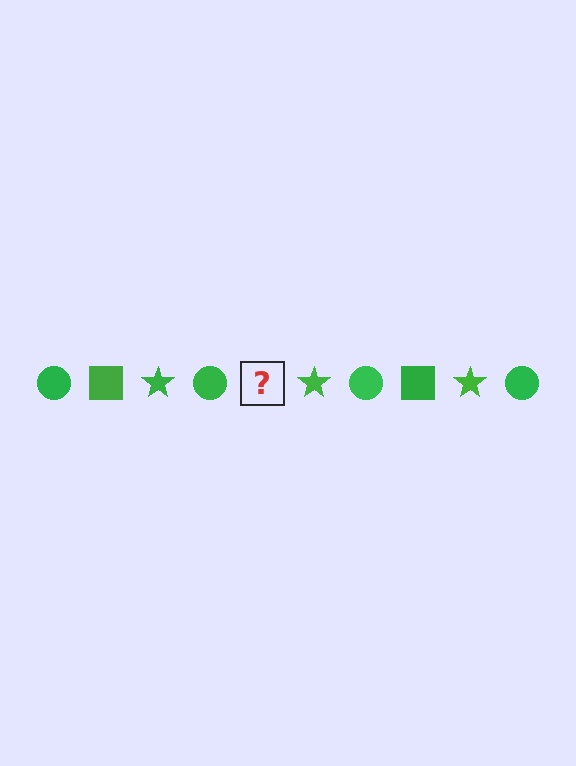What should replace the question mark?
The question mark should be replaced with a green square.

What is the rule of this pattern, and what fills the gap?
The rule is that the pattern cycles through circle, square, star shapes in green. The gap should be filled with a green square.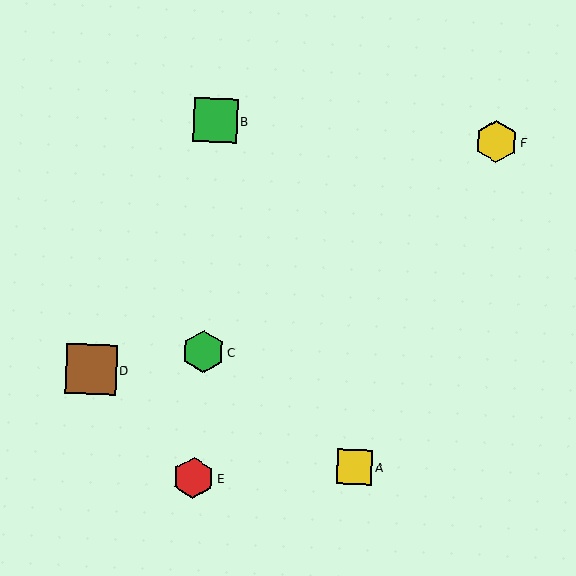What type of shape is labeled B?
Shape B is a green square.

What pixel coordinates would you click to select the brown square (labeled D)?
Click at (91, 370) to select the brown square D.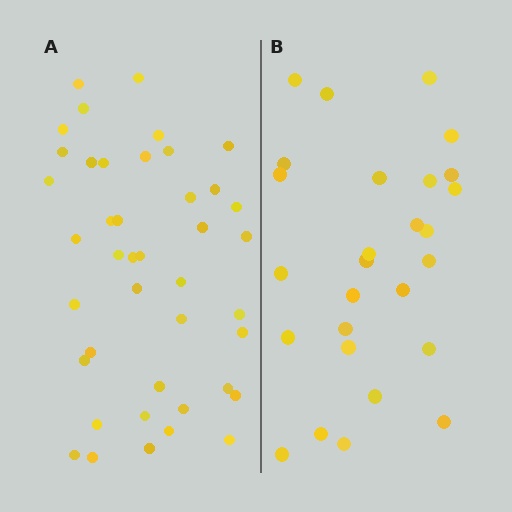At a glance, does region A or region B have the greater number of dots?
Region A (the left region) has more dots.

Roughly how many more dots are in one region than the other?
Region A has approximately 15 more dots than region B.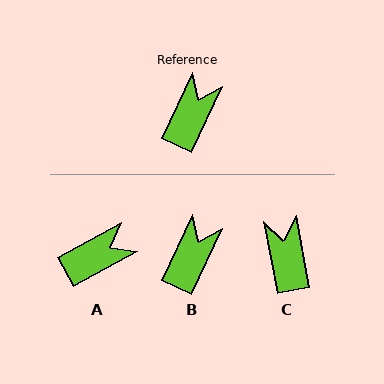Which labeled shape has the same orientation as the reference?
B.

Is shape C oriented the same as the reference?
No, it is off by about 36 degrees.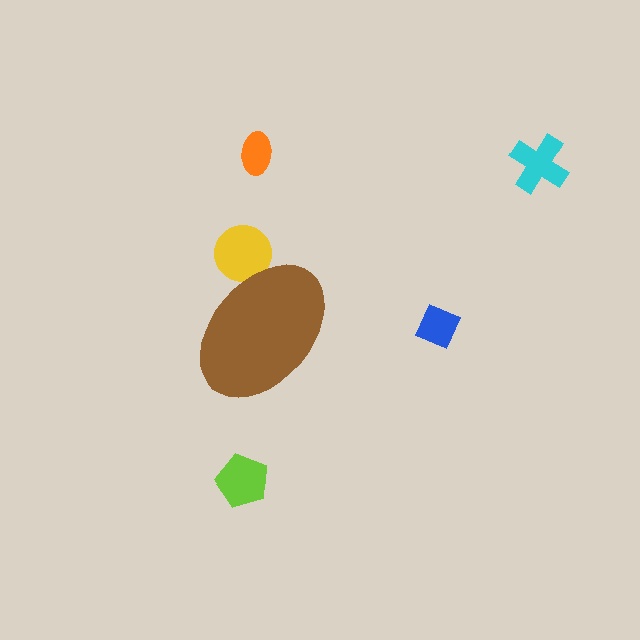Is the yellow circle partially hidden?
Yes, the yellow circle is partially hidden behind the brown ellipse.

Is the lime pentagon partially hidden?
No, the lime pentagon is fully visible.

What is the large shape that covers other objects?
A brown ellipse.